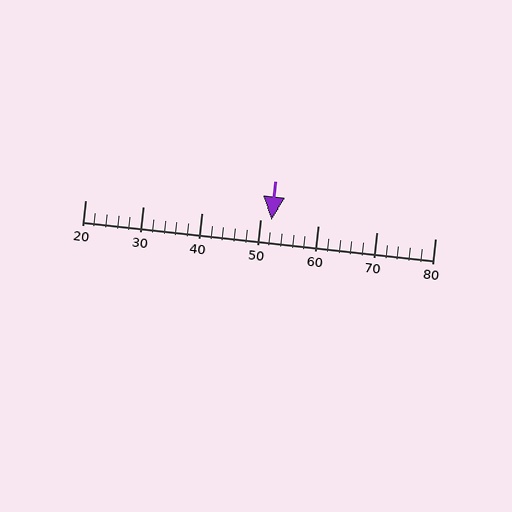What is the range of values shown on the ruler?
The ruler shows values from 20 to 80.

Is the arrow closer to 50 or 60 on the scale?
The arrow is closer to 50.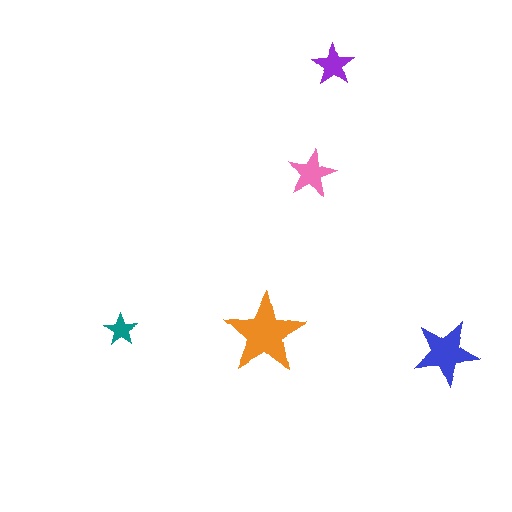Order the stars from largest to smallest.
the orange one, the blue one, the pink one, the purple one, the teal one.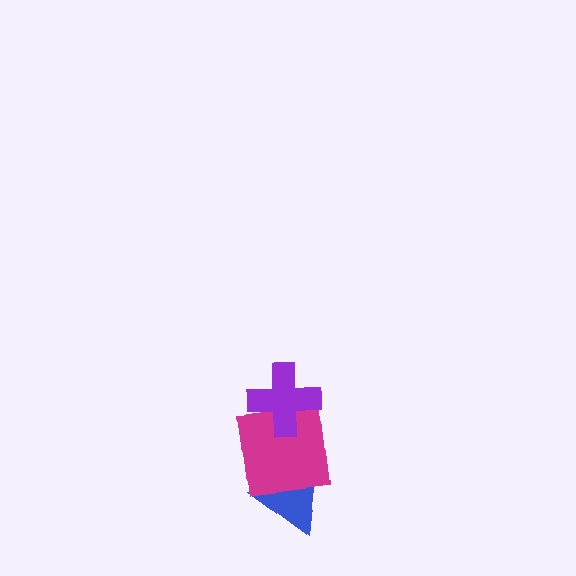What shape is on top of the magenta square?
The purple cross is on top of the magenta square.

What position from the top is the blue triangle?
The blue triangle is 3rd from the top.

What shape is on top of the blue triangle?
The magenta square is on top of the blue triangle.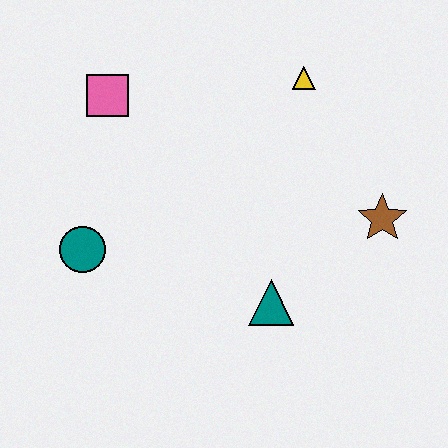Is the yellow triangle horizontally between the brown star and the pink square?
Yes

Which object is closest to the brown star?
The teal triangle is closest to the brown star.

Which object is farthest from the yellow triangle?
The teal circle is farthest from the yellow triangle.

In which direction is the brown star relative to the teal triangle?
The brown star is to the right of the teal triangle.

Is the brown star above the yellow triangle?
No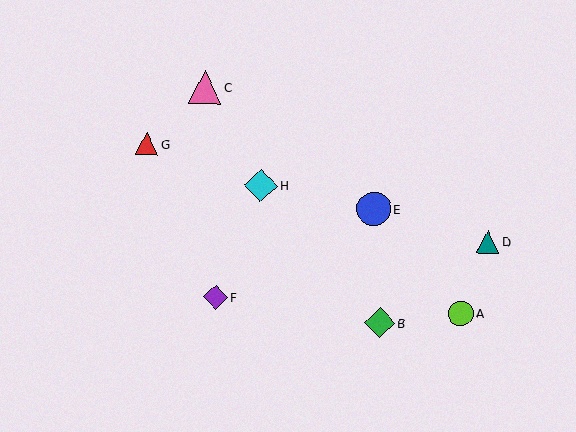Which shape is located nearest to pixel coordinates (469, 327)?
The lime circle (labeled A) at (461, 313) is nearest to that location.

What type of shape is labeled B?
Shape B is a green diamond.